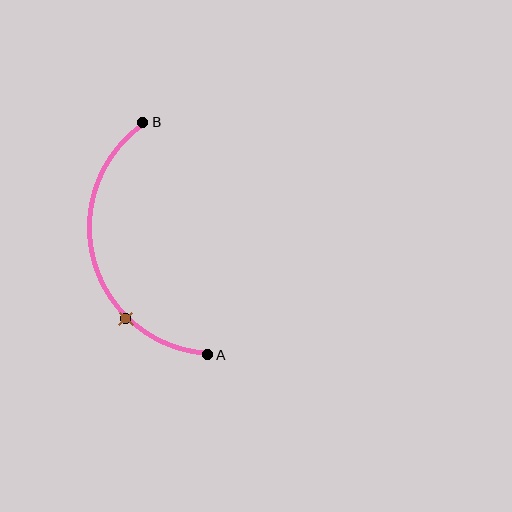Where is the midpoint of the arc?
The arc midpoint is the point on the curve farthest from the straight line joining A and B. It sits to the left of that line.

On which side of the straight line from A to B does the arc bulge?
The arc bulges to the left of the straight line connecting A and B.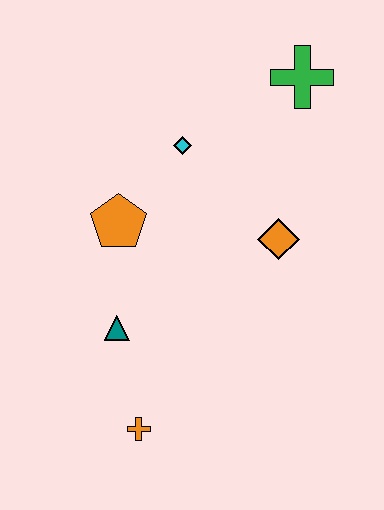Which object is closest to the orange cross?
The teal triangle is closest to the orange cross.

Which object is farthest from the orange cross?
The green cross is farthest from the orange cross.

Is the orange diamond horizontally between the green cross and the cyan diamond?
Yes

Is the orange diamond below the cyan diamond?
Yes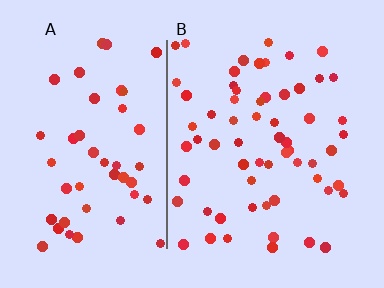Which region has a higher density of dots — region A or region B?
B (the right).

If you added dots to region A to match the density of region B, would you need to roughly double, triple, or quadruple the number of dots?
Approximately double.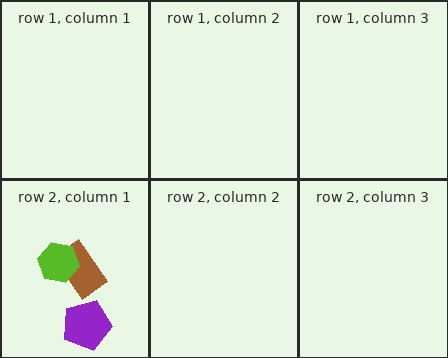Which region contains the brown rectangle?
The row 2, column 1 region.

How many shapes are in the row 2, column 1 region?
3.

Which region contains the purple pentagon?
The row 2, column 1 region.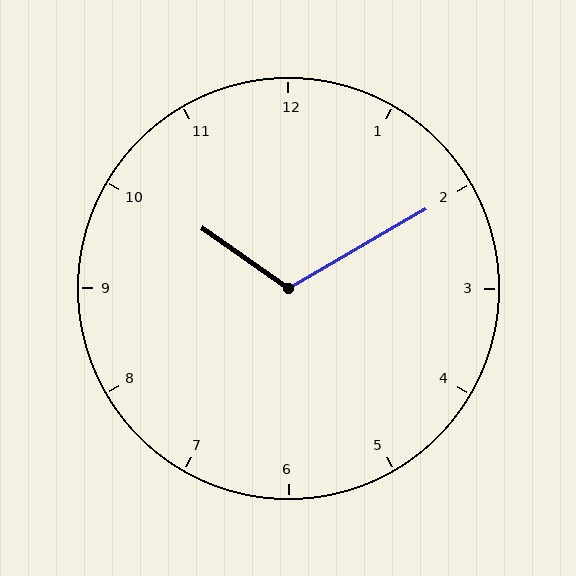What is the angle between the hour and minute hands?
Approximately 115 degrees.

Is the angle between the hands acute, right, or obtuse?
It is obtuse.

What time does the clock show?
10:10.